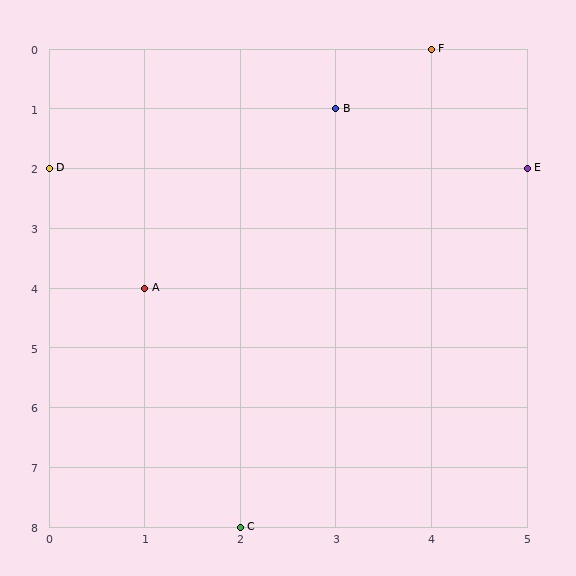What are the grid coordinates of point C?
Point C is at grid coordinates (2, 8).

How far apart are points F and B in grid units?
Points F and B are 1 column and 1 row apart (about 1.4 grid units diagonally).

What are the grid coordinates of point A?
Point A is at grid coordinates (1, 4).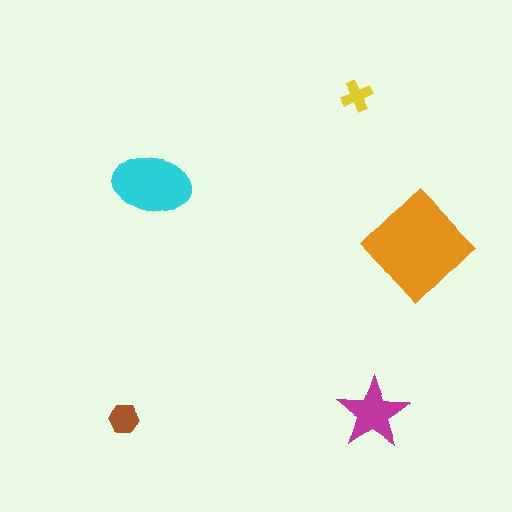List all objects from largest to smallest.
The orange diamond, the cyan ellipse, the magenta star, the brown hexagon, the yellow cross.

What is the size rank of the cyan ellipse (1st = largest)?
2nd.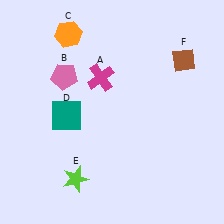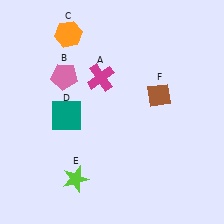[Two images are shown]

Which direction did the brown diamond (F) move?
The brown diamond (F) moved down.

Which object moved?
The brown diamond (F) moved down.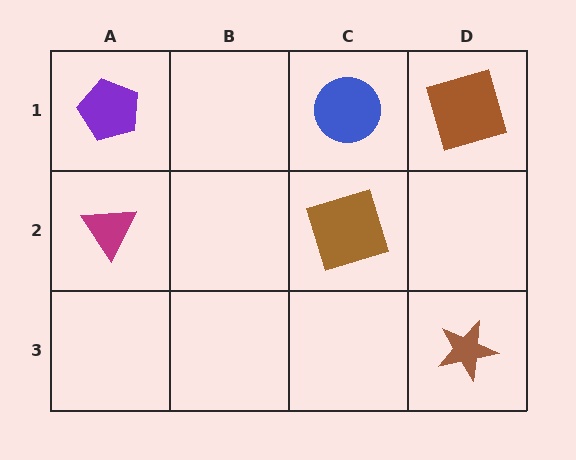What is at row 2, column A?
A magenta triangle.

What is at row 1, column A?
A purple pentagon.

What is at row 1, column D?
A brown square.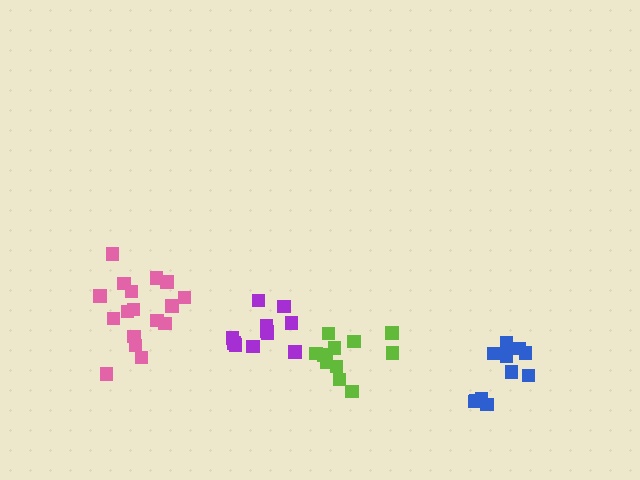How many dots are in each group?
Group 1: 11 dots, Group 2: 11 dots, Group 3: 11 dots, Group 4: 17 dots (50 total).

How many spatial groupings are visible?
There are 4 spatial groupings.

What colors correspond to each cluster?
The clusters are colored: blue, purple, lime, pink.